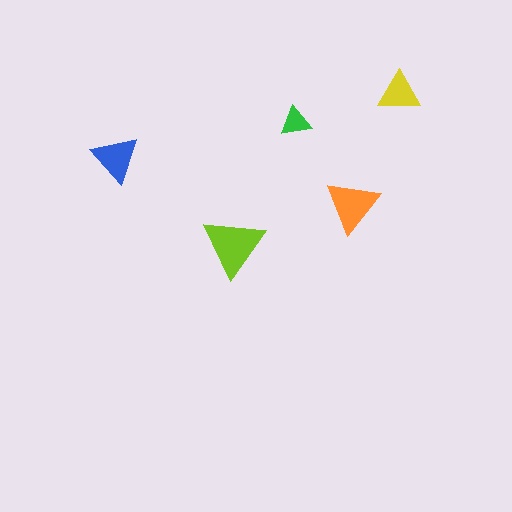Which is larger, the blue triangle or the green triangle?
The blue one.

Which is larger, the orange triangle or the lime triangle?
The lime one.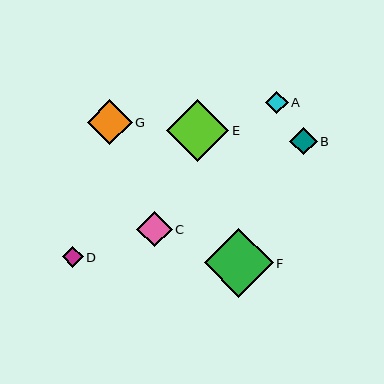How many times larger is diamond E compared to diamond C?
Diamond E is approximately 1.8 times the size of diamond C.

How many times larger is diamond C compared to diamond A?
Diamond C is approximately 1.6 times the size of diamond A.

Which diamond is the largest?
Diamond F is the largest with a size of approximately 69 pixels.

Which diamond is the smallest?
Diamond D is the smallest with a size of approximately 21 pixels.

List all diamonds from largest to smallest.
From largest to smallest: F, E, G, C, B, A, D.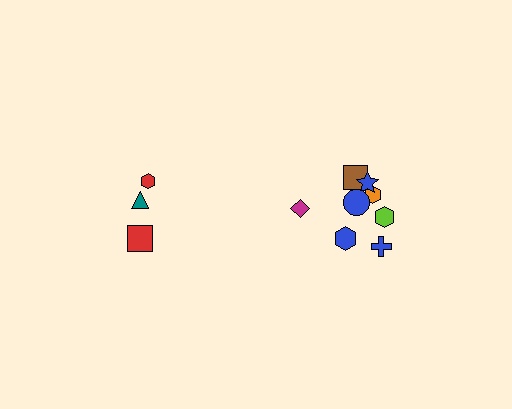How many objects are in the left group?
There are 3 objects.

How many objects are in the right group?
There are 8 objects.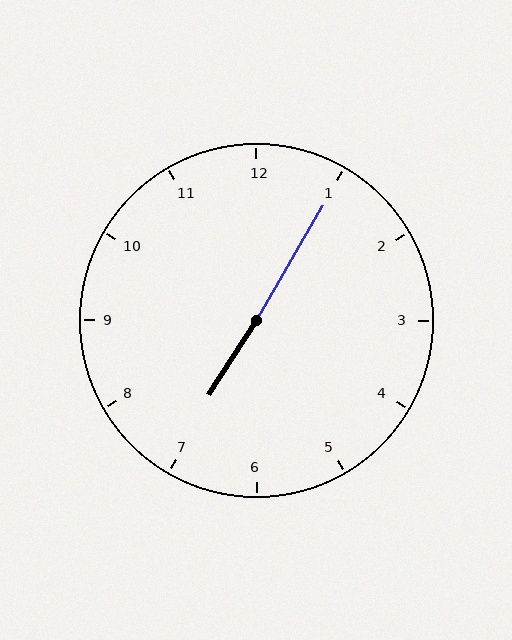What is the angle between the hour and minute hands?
Approximately 178 degrees.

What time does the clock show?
7:05.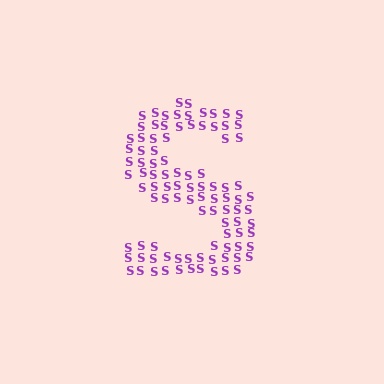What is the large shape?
The large shape is the letter S.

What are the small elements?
The small elements are letter S's.